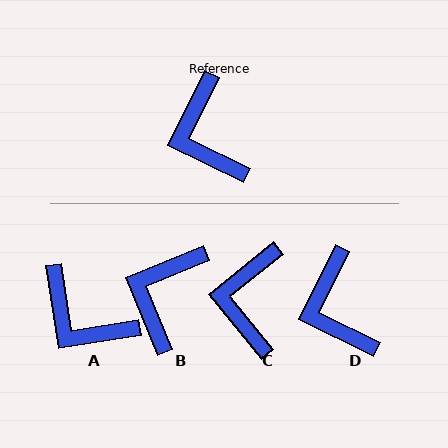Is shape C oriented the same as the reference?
No, it is off by about 25 degrees.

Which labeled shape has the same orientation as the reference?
D.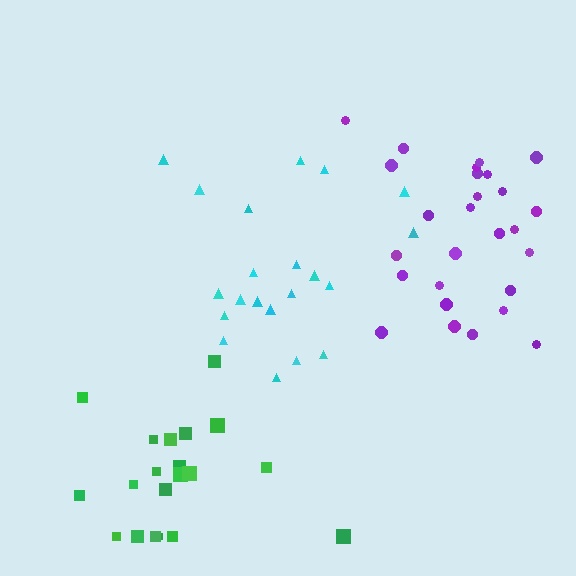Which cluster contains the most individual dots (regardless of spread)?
Purple (27).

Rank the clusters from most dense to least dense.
purple, cyan, green.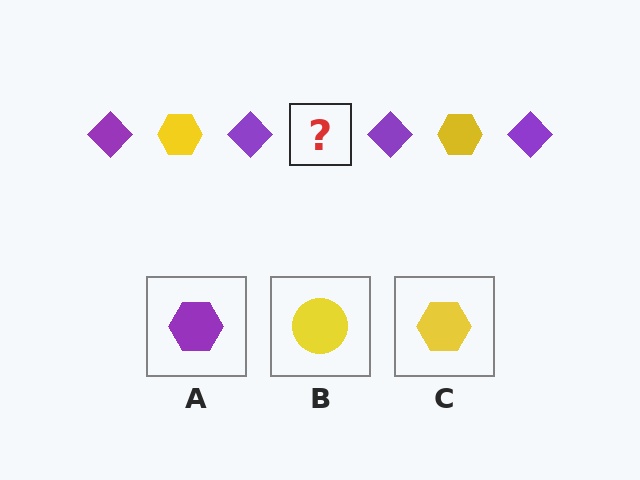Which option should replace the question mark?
Option C.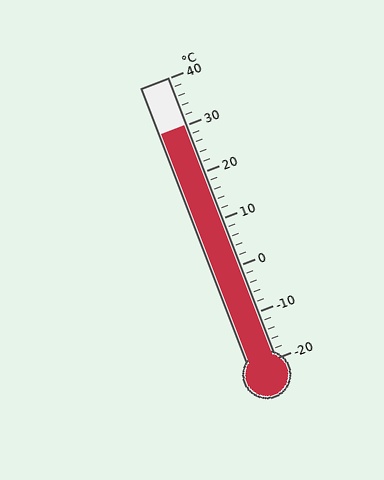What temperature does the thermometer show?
The thermometer shows approximately 30°C.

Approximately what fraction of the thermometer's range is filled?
The thermometer is filled to approximately 85% of its range.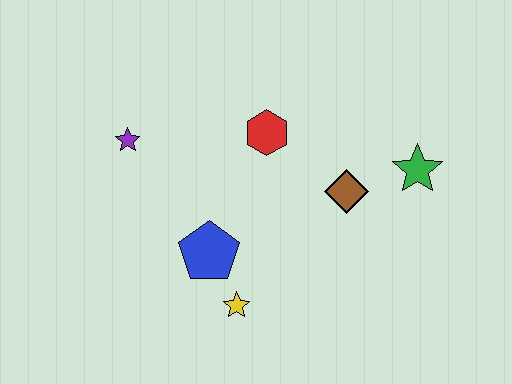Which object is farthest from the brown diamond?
The purple star is farthest from the brown diamond.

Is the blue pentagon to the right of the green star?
No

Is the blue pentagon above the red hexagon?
No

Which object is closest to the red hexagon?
The brown diamond is closest to the red hexagon.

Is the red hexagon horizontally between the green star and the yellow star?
Yes